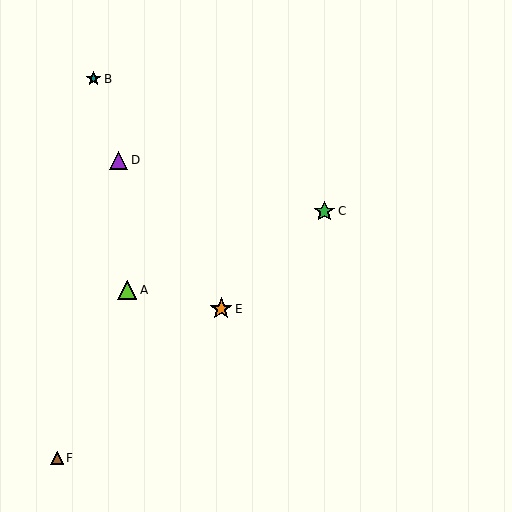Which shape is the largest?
The orange star (labeled E) is the largest.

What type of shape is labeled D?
Shape D is a purple triangle.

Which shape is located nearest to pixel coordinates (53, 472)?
The brown triangle (labeled F) at (57, 458) is nearest to that location.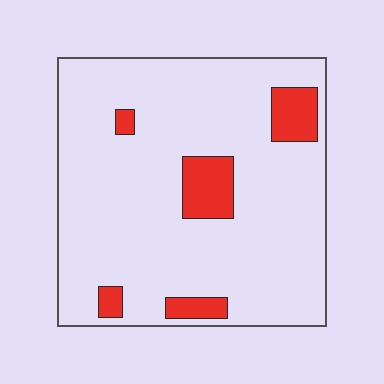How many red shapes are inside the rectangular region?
5.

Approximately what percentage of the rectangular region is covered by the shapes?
Approximately 10%.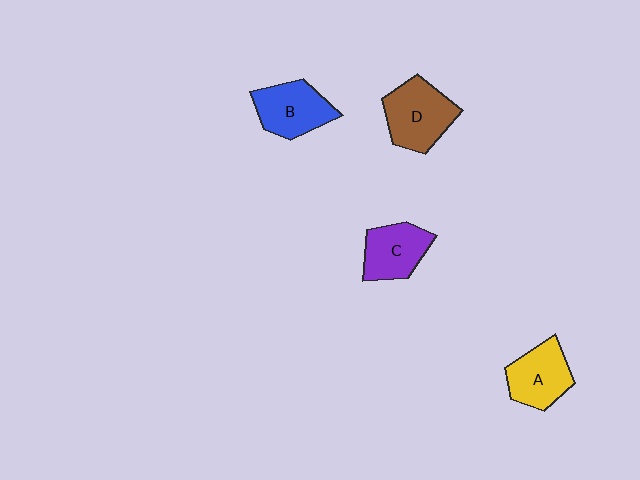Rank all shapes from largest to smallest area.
From largest to smallest: D (brown), B (blue), A (yellow), C (purple).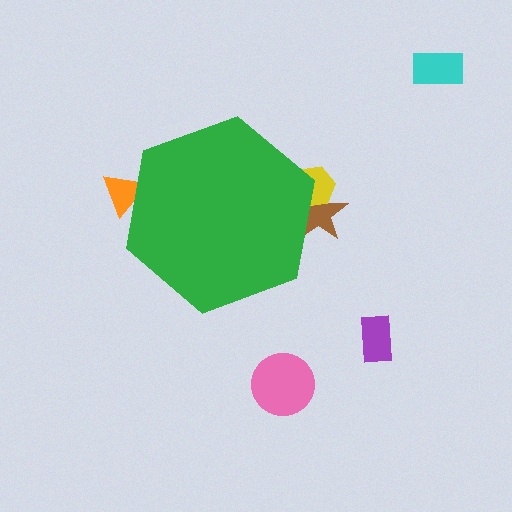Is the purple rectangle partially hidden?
No, the purple rectangle is fully visible.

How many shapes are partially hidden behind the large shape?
3 shapes are partially hidden.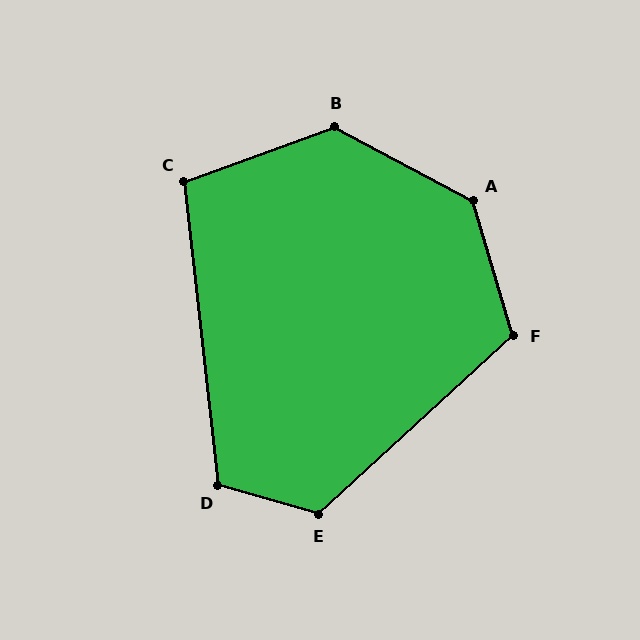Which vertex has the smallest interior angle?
C, at approximately 104 degrees.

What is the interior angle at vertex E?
Approximately 121 degrees (obtuse).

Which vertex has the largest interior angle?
A, at approximately 135 degrees.